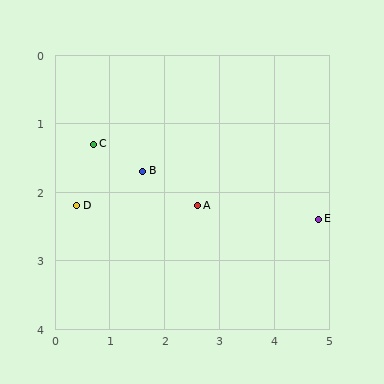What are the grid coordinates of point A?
Point A is at approximately (2.6, 2.2).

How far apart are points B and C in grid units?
Points B and C are about 1.0 grid units apart.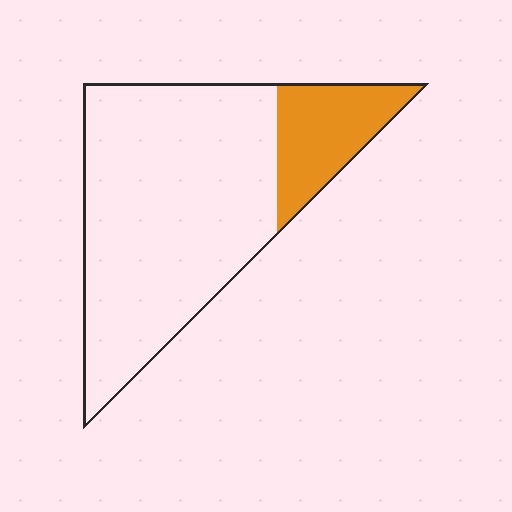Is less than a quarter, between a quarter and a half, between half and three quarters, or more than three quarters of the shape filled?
Less than a quarter.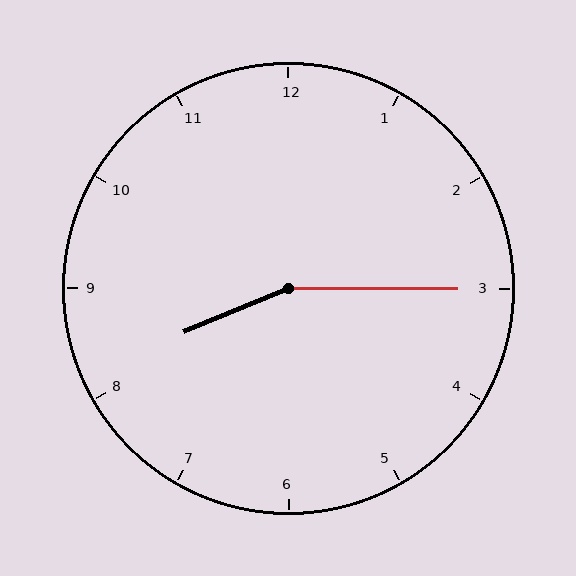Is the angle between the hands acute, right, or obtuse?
It is obtuse.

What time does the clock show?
8:15.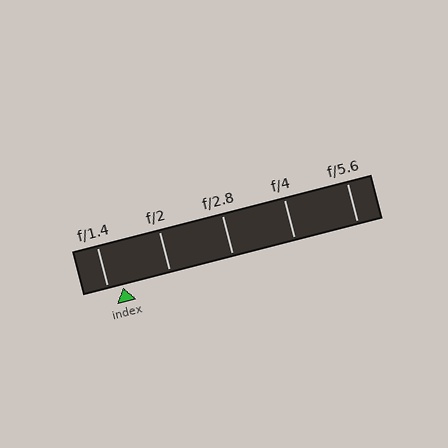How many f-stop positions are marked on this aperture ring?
There are 5 f-stop positions marked.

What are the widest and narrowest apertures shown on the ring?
The widest aperture shown is f/1.4 and the narrowest is f/5.6.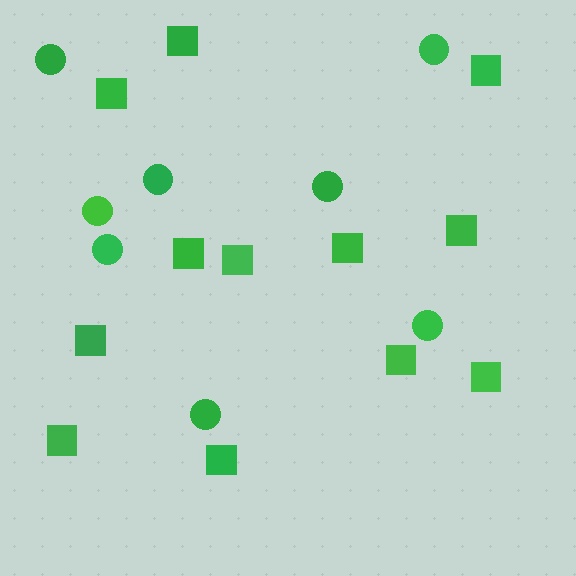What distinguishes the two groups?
There are 2 groups: one group of squares (12) and one group of circles (8).